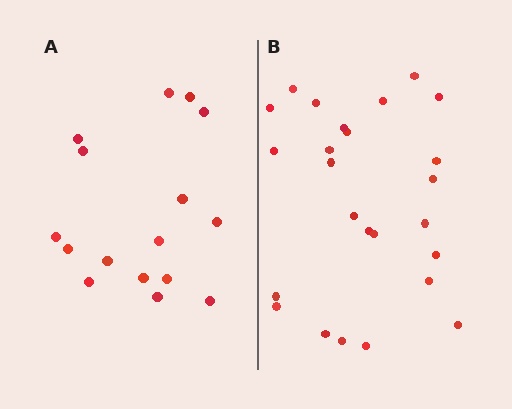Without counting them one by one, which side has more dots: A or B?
Region B (the right region) has more dots.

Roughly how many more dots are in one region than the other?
Region B has roughly 8 or so more dots than region A.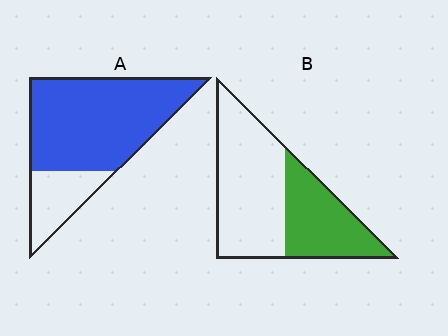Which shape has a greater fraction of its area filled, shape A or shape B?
Shape A.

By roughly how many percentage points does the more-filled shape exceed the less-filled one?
By roughly 40 percentage points (A over B).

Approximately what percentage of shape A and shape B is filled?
A is approximately 75% and B is approximately 40%.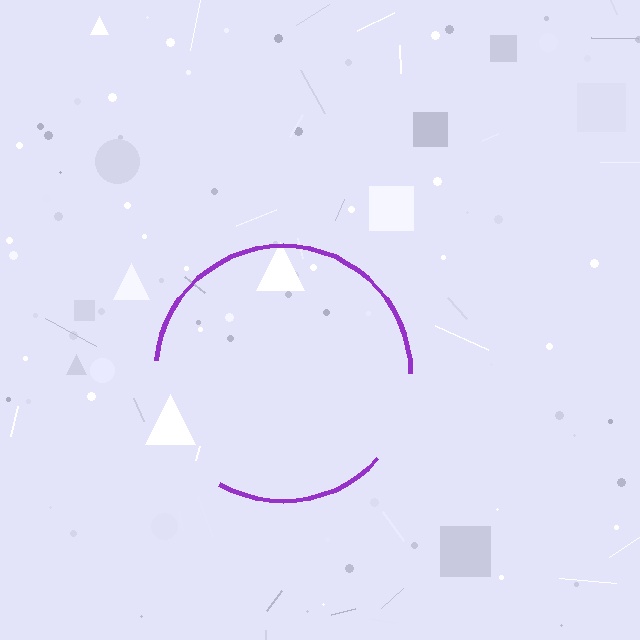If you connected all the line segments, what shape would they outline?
They would outline a circle.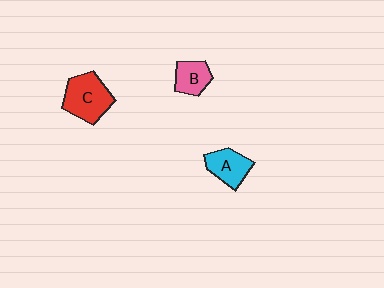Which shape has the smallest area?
Shape B (pink).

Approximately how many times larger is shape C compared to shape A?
Approximately 1.5 times.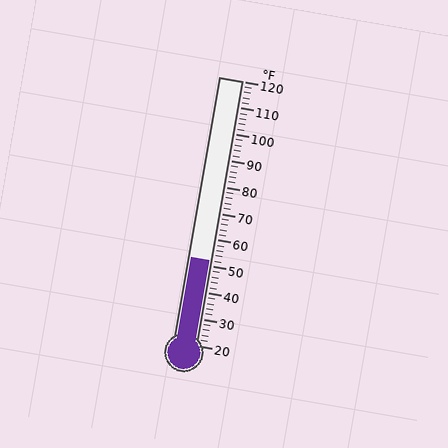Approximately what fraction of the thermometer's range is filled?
The thermometer is filled to approximately 30% of its range.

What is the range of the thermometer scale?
The thermometer scale ranges from 20°F to 120°F.